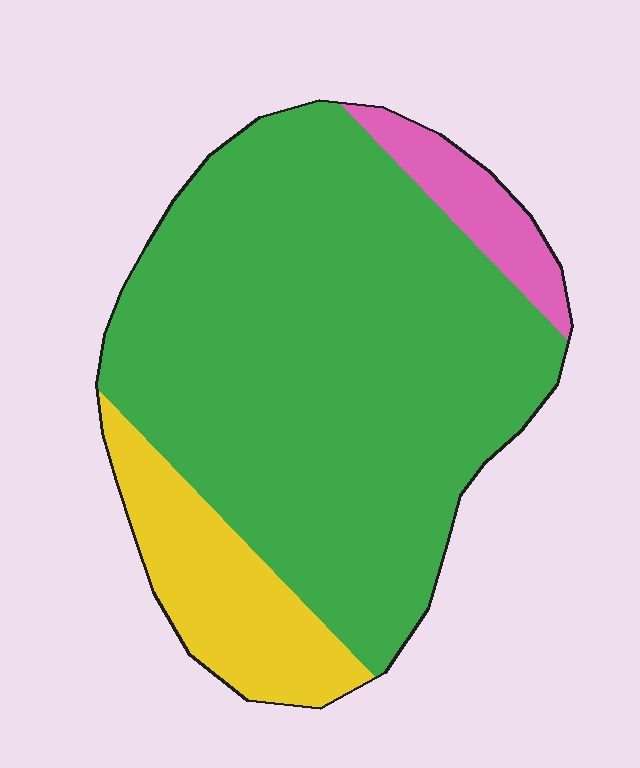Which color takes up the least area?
Pink, at roughly 5%.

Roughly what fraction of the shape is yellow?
Yellow takes up about one sixth (1/6) of the shape.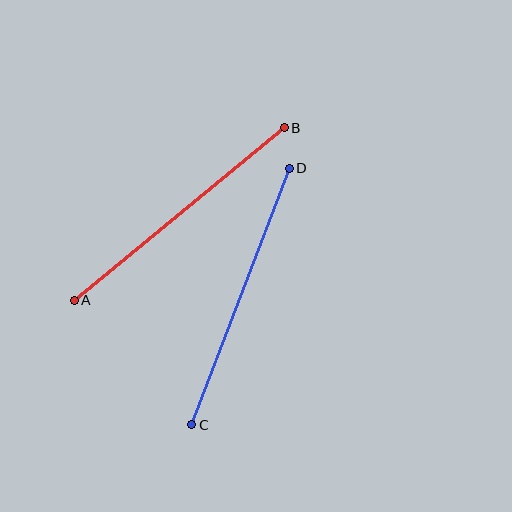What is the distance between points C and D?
The distance is approximately 274 pixels.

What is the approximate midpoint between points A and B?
The midpoint is at approximately (179, 214) pixels.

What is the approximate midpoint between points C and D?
The midpoint is at approximately (241, 296) pixels.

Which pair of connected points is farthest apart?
Points C and D are farthest apart.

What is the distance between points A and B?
The distance is approximately 272 pixels.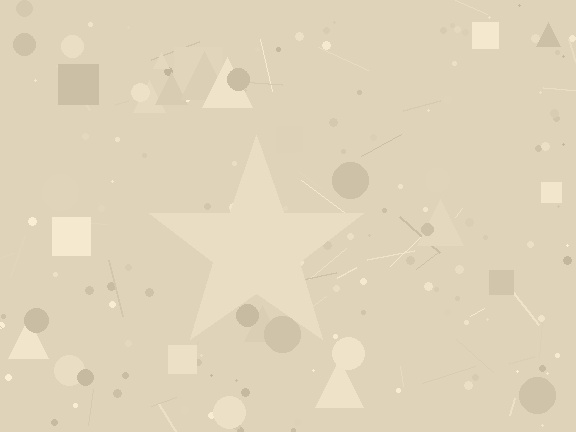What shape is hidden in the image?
A star is hidden in the image.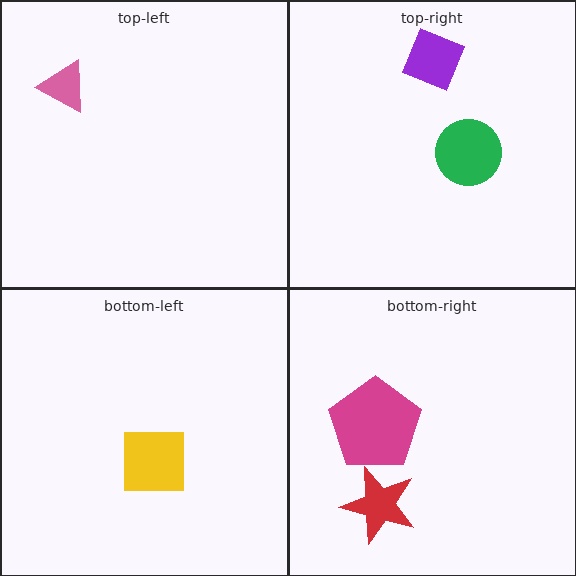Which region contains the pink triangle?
The top-left region.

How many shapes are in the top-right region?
2.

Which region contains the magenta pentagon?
The bottom-right region.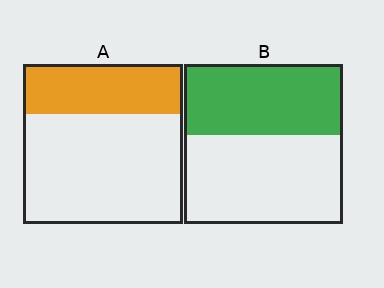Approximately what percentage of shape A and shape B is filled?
A is approximately 30% and B is approximately 45%.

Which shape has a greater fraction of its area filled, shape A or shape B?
Shape B.